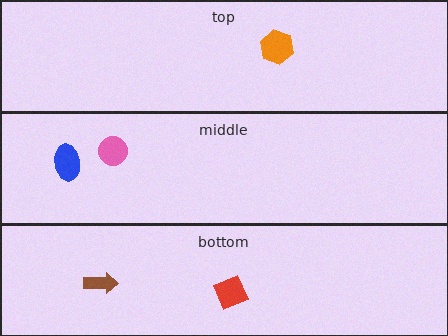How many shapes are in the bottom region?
2.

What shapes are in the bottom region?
The red square, the brown arrow.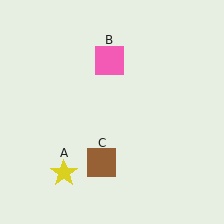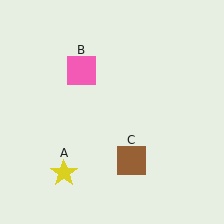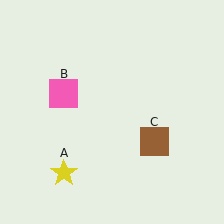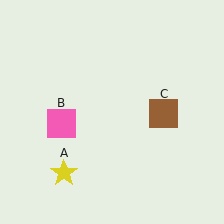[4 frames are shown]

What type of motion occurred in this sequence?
The pink square (object B), brown square (object C) rotated counterclockwise around the center of the scene.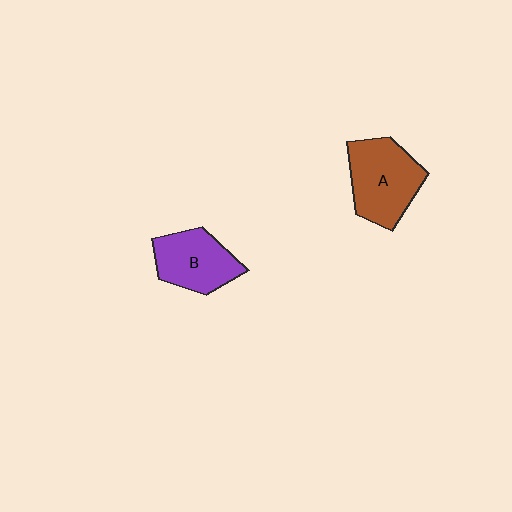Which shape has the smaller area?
Shape B (purple).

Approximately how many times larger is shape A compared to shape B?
Approximately 1.2 times.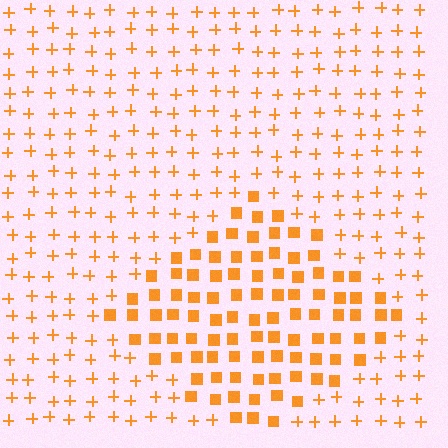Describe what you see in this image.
The image is filled with small orange elements arranged in a uniform grid. A diamond-shaped region contains squares, while the surrounding area contains plus signs. The boundary is defined purely by the change in element shape.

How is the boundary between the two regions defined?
The boundary is defined by a change in element shape: squares inside vs. plus signs outside. All elements share the same color and spacing.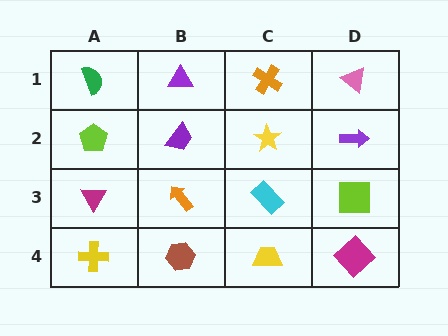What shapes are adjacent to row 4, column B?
An orange arrow (row 3, column B), a yellow cross (row 4, column A), a yellow trapezoid (row 4, column C).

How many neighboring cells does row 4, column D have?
2.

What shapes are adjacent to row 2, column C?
An orange cross (row 1, column C), a cyan rectangle (row 3, column C), a purple trapezoid (row 2, column B), a purple arrow (row 2, column D).